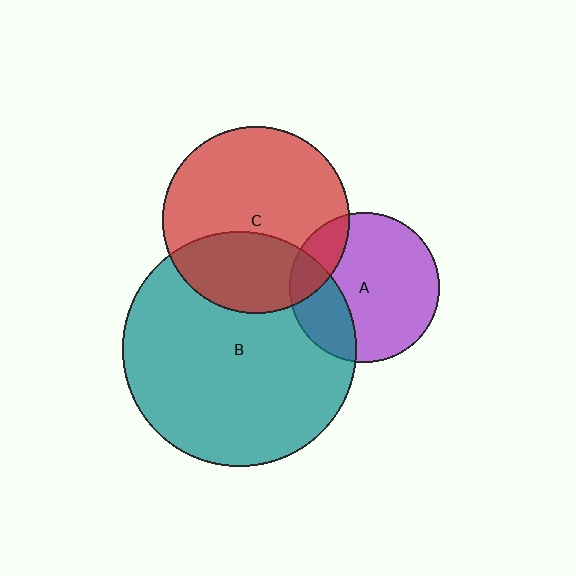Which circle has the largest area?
Circle B (teal).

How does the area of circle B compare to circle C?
Approximately 1.6 times.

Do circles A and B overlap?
Yes.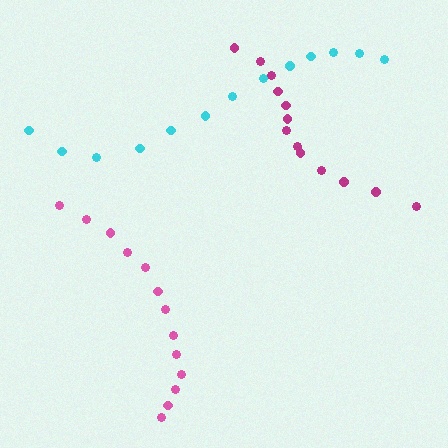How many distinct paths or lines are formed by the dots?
There are 3 distinct paths.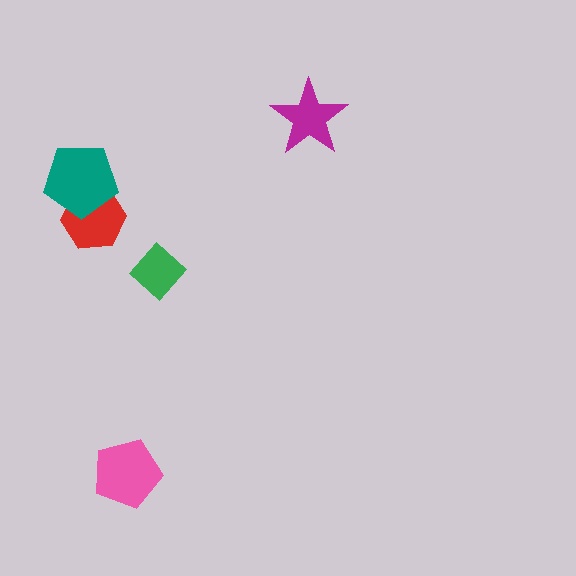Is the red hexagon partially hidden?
Yes, it is partially covered by another shape.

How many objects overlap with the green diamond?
0 objects overlap with the green diamond.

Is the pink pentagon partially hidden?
No, no other shape covers it.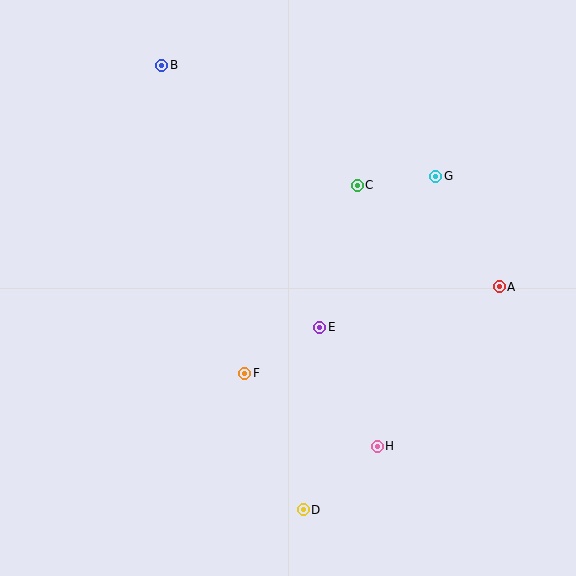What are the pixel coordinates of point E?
Point E is at (320, 327).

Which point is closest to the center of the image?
Point E at (320, 327) is closest to the center.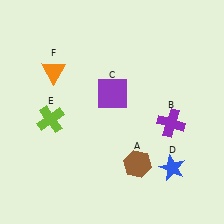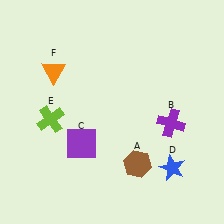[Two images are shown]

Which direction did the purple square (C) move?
The purple square (C) moved down.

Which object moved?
The purple square (C) moved down.